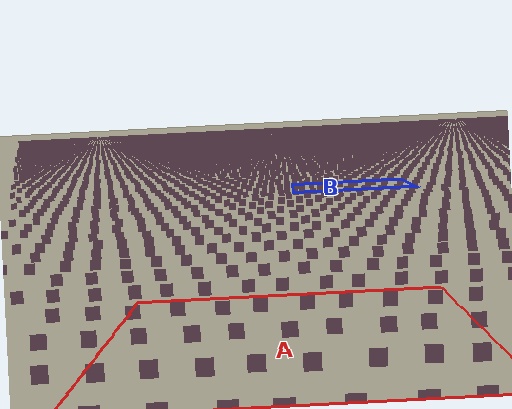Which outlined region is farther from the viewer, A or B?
Region B is farther from the viewer — the texture elements inside it appear smaller and more densely packed.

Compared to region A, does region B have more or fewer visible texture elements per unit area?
Region B has more texture elements per unit area — they are packed more densely because it is farther away.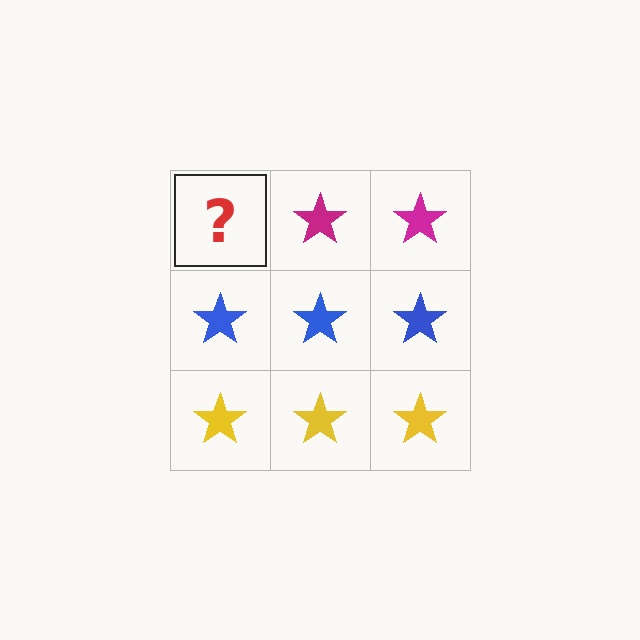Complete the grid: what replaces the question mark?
The question mark should be replaced with a magenta star.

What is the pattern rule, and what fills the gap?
The rule is that each row has a consistent color. The gap should be filled with a magenta star.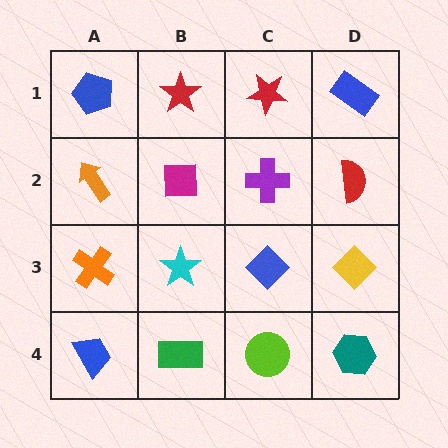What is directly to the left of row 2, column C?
A magenta square.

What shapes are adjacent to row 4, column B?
A cyan star (row 3, column B), a blue trapezoid (row 4, column A), a lime circle (row 4, column C).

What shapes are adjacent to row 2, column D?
A blue rectangle (row 1, column D), a yellow diamond (row 3, column D), a purple cross (row 2, column C).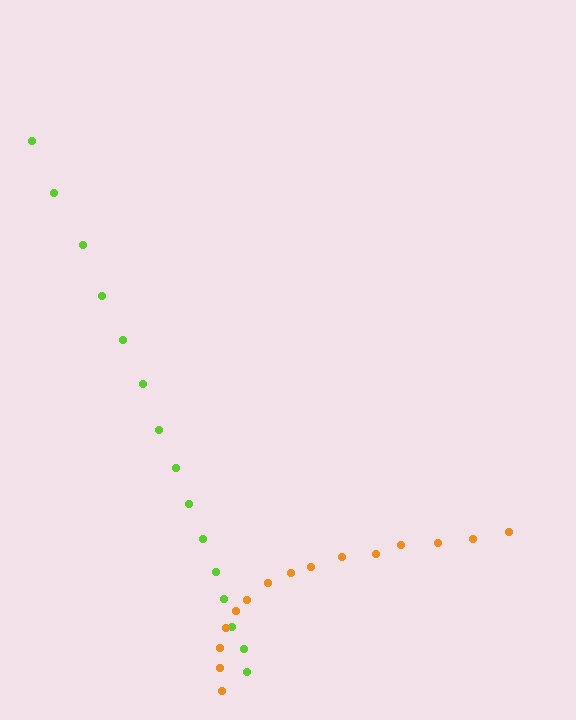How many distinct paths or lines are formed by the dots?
There are 2 distinct paths.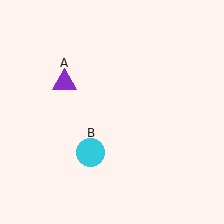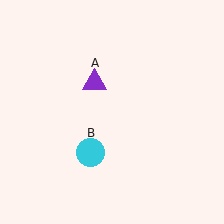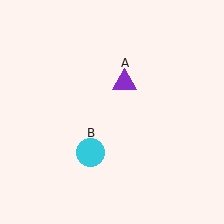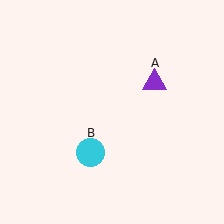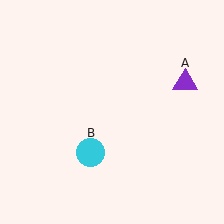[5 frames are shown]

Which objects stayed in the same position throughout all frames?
Cyan circle (object B) remained stationary.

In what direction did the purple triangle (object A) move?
The purple triangle (object A) moved right.